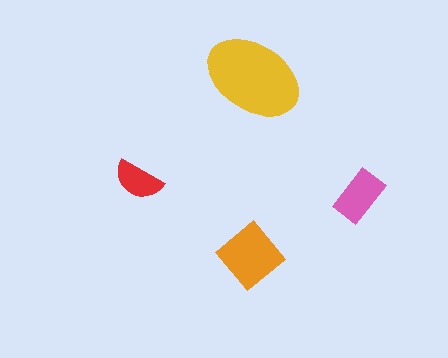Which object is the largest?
The yellow ellipse.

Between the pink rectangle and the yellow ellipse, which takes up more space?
The yellow ellipse.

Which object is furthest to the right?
The pink rectangle is rightmost.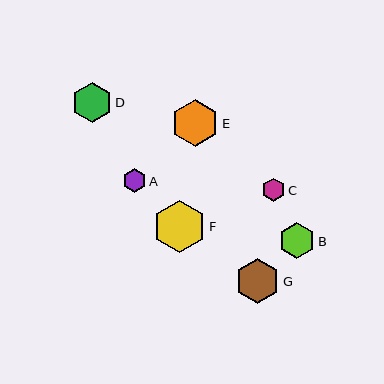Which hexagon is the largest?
Hexagon F is the largest with a size of approximately 52 pixels.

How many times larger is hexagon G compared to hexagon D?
Hexagon G is approximately 1.1 times the size of hexagon D.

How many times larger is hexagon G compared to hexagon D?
Hexagon G is approximately 1.1 times the size of hexagon D.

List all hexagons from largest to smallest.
From largest to smallest: F, E, G, D, B, A, C.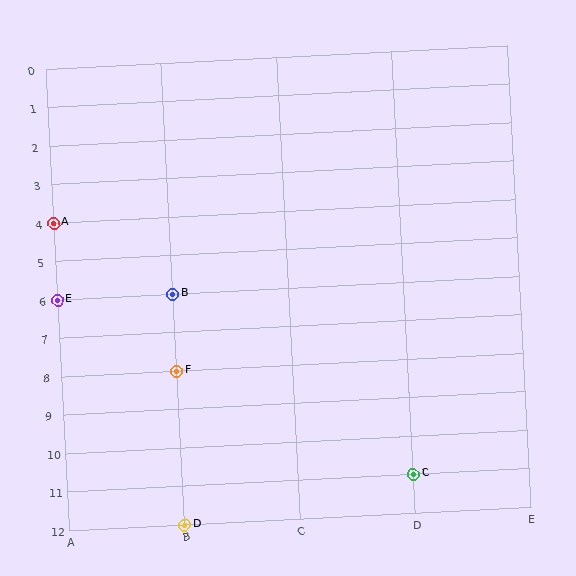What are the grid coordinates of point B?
Point B is at grid coordinates (B, 6).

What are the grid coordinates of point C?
Point C is at grid coordinates (D, 11).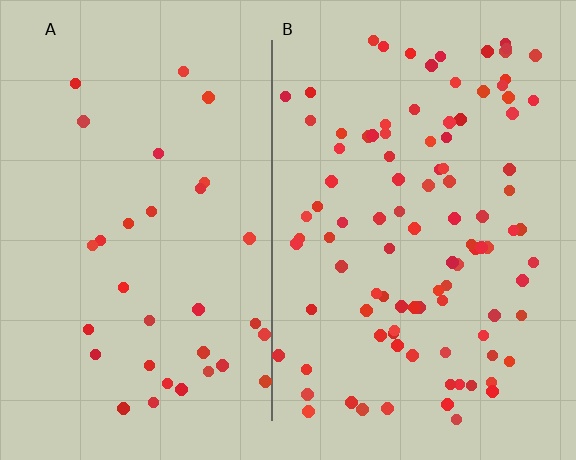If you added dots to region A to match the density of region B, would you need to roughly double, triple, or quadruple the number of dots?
Approximately triple.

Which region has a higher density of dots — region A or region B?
B (the right).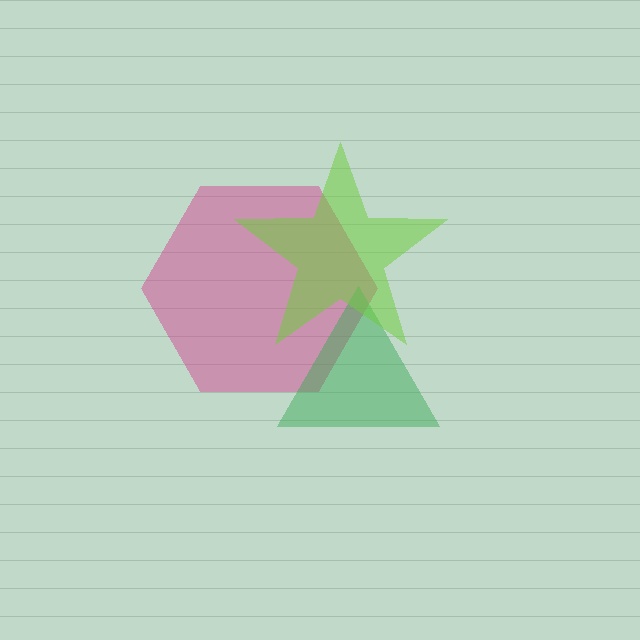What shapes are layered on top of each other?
The layered shapes are: a magenta hexagon, a green triangle, a lime star.